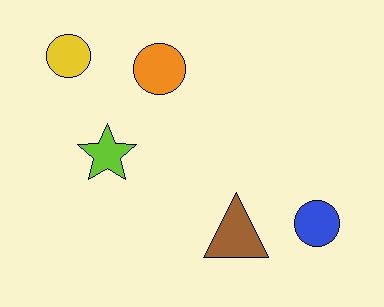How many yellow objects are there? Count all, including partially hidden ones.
There is 1 yellow object.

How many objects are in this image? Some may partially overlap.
There are 5 objects.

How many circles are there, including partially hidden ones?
There are 3 circles.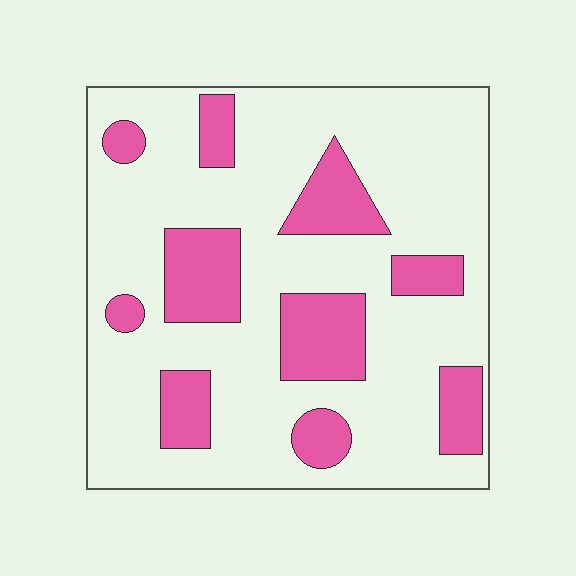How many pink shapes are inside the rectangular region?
10.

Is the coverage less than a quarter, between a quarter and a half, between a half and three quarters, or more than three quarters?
Less than a quarter.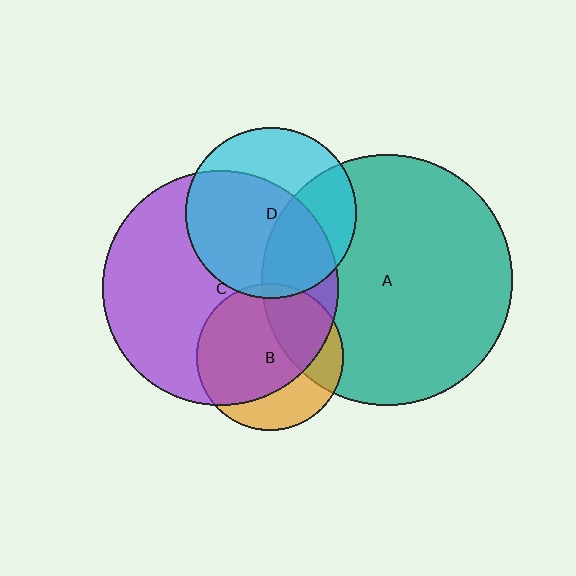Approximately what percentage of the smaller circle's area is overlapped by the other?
Approximately 5%.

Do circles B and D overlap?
Yes.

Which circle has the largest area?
Circle A (teal).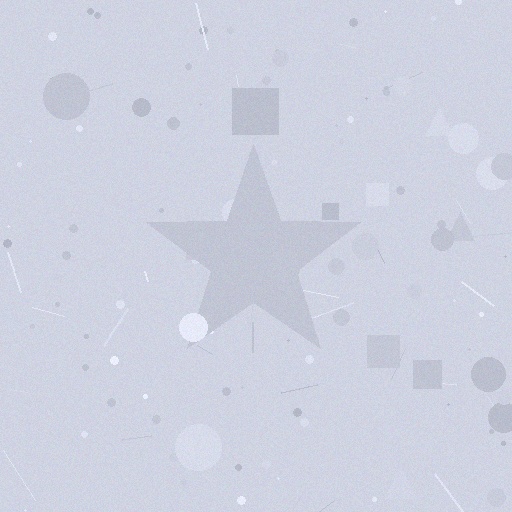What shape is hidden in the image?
A star is hidden in the image.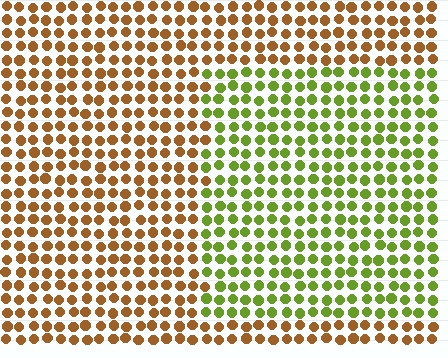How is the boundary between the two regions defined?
The boundary is defined purely by a slight shift in hue (about 59 degrees). Spacing, size, and orientation are identical on both sides.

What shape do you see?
I see a rectangle.